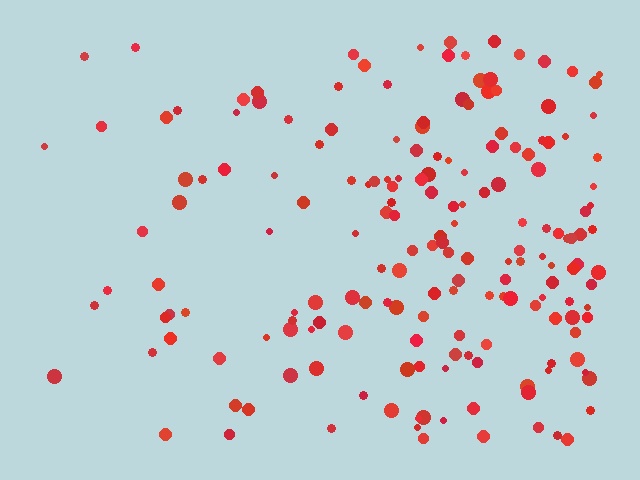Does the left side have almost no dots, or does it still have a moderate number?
Still a moderate number, just noticeably fewer than the right.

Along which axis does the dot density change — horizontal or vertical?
Horizontal.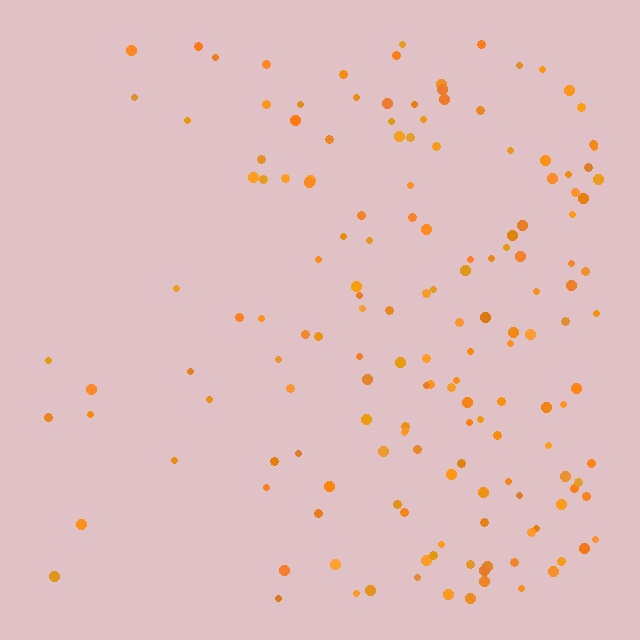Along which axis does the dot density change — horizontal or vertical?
Horizontal.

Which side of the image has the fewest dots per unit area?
The left.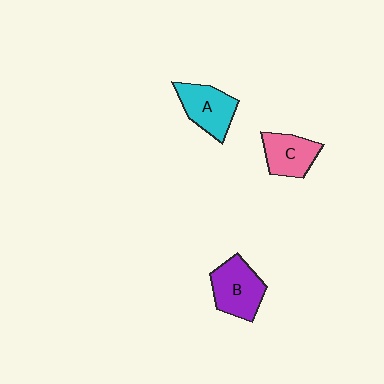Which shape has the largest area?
Shape B (purple).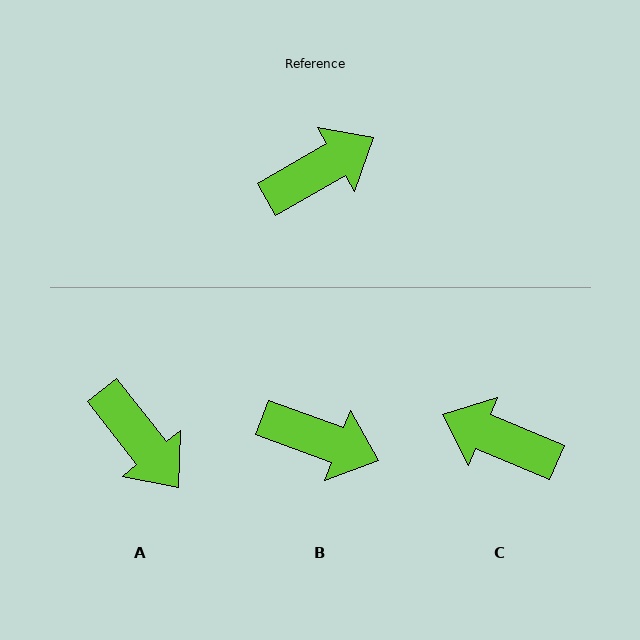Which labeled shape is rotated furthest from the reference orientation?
C, about 127 degrees away.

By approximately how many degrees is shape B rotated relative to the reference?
Approximately 50 degrees clockwise.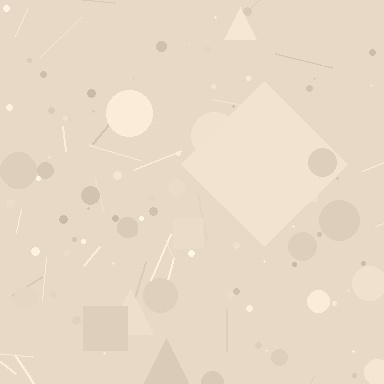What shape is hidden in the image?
A diamond is hidden in the image.